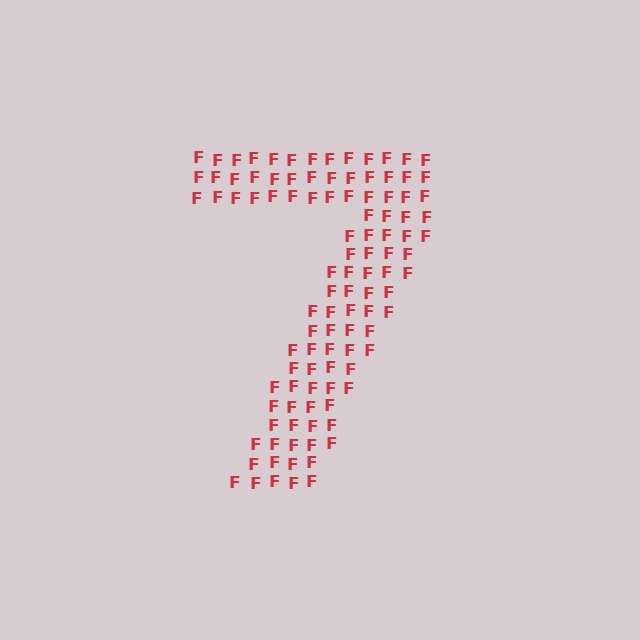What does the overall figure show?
The overall figure shows the digit 7.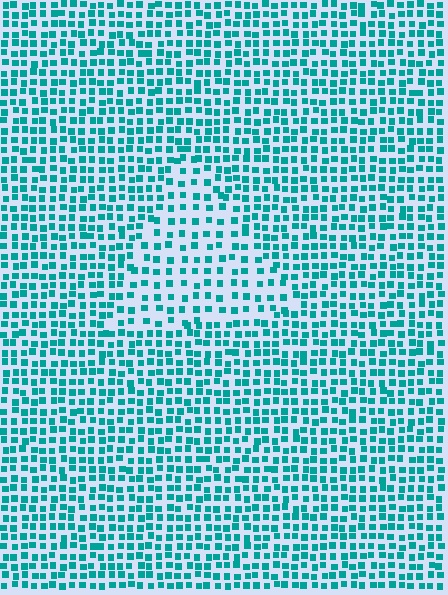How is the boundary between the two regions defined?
The boundary is defined by a change in element density (approximately 1.7x ratio). All elements are the same color, size, and shape.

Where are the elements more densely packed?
The elements are more densely packed outside the triangle boundary.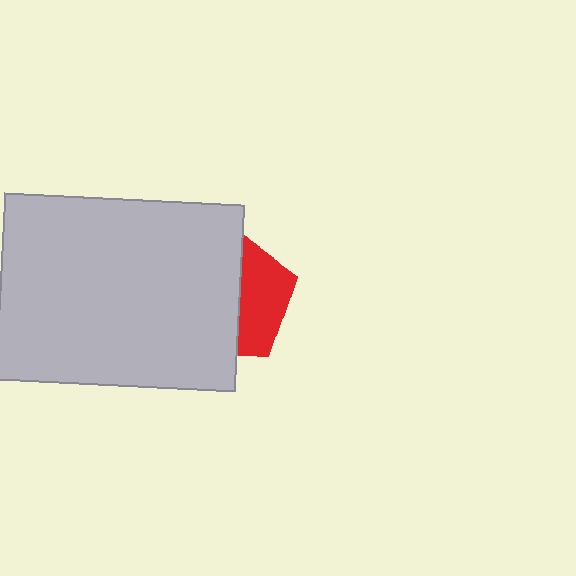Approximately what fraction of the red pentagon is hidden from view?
Roughly 62% of the red pentagon is hidden behind the light gray rectangle.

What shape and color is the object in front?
The object in front is a light gray rectangle.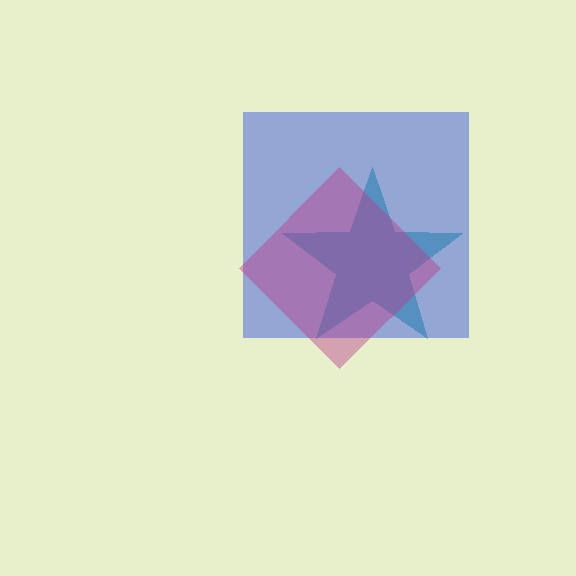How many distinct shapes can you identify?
There are 3 distinct shapes: a teal star, a blue square, a magenta diamond.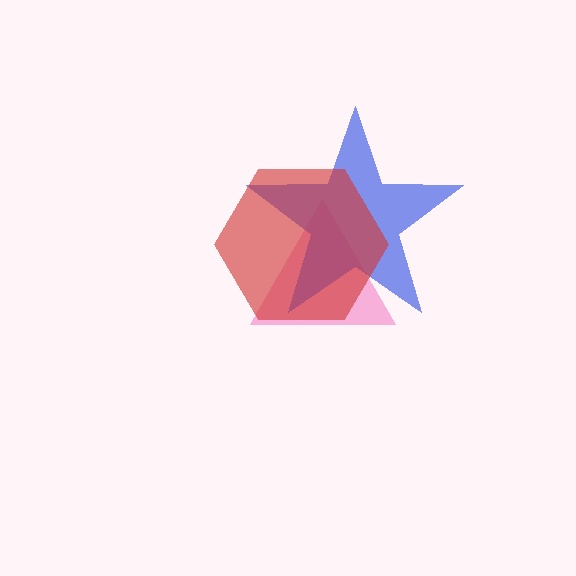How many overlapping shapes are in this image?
There are 3 overlapping shapes in the image.